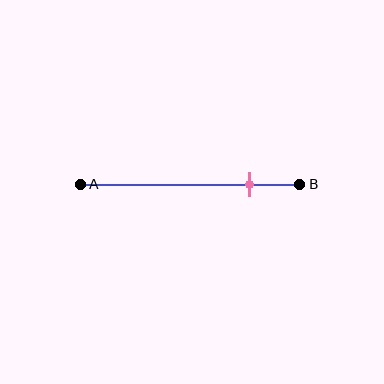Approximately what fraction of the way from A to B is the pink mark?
The pink mark is approximately 75% of the way from A to B.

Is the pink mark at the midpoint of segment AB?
No, the mark is at about 75% from A, not at the 50% midpoint.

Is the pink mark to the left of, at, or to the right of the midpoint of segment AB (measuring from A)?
The pink mark is to the right of the midpoint of segment AB.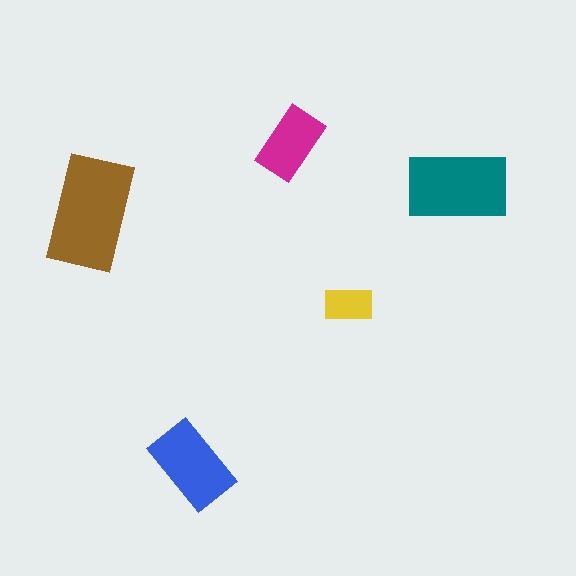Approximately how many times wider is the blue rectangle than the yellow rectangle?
About 2 times wider.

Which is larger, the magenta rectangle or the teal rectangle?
The teal one.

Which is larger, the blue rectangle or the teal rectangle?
The teal one.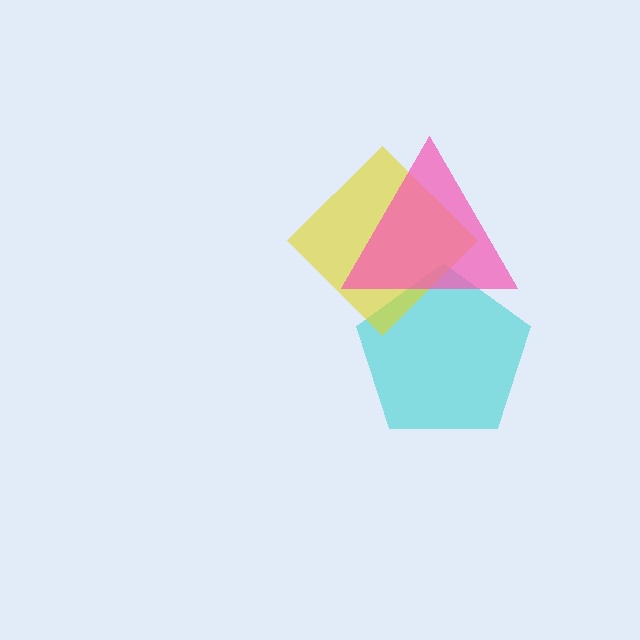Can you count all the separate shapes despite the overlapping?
Yes, there are 3 separate shapes.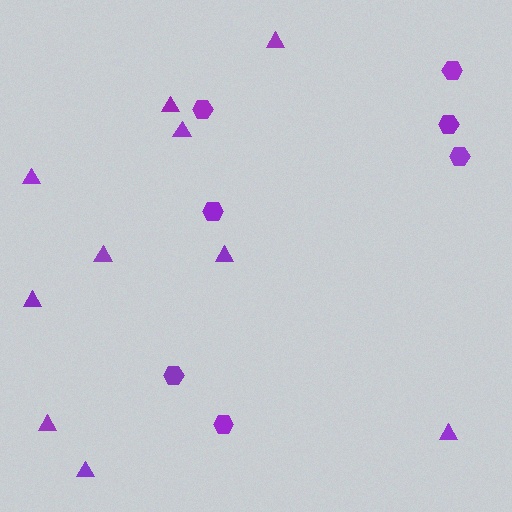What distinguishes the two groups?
There are 2 groups: one group of hexagons (7) and one group of triangles (10).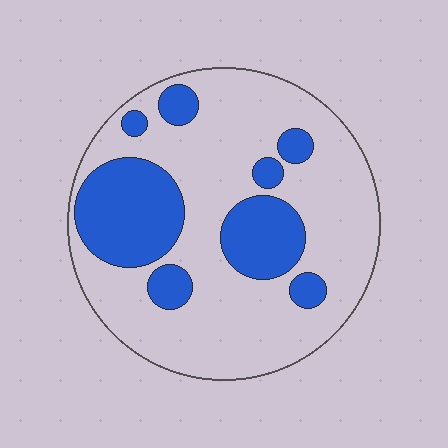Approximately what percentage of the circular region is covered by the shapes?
Approximately 30%.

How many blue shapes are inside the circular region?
8.